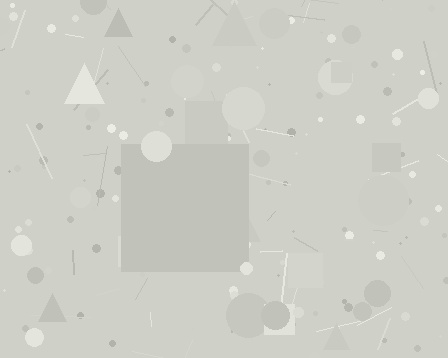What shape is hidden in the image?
A square is hidden in the image.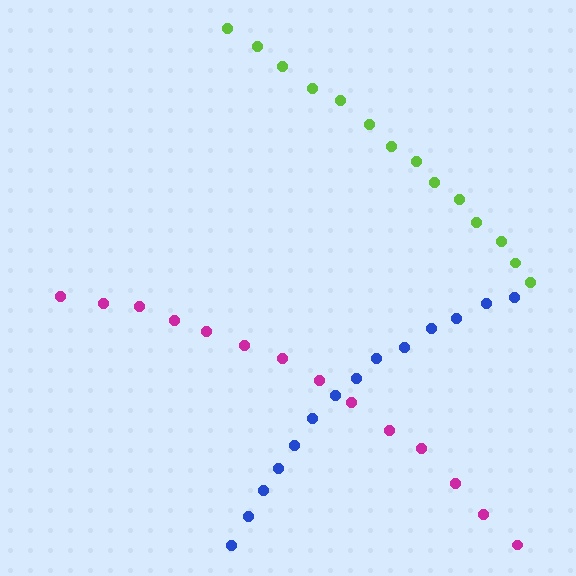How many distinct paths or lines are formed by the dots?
There are 3 distinct paths.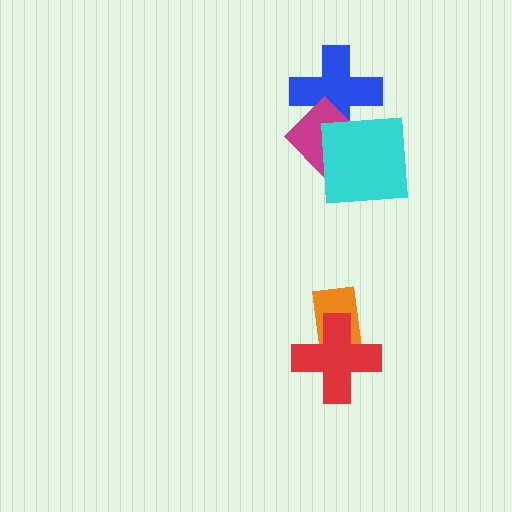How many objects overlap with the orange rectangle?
1 object overlaps with the orange rectangle.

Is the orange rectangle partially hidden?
Yes, it is partially covered by another shape.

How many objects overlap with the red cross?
1 object overlaps with the red cross.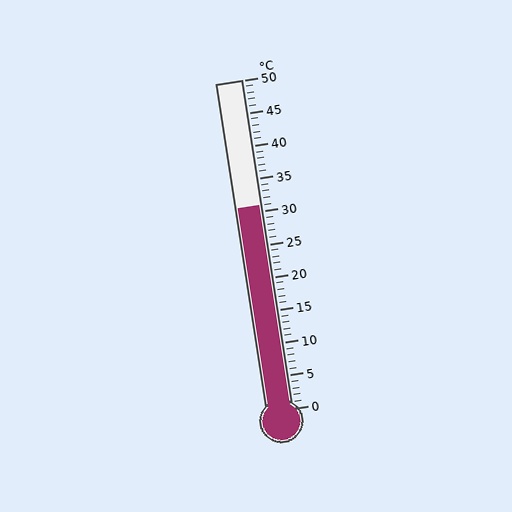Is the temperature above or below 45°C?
The temperature is below 45°C.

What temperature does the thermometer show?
The thermometer shows approximately 31°C.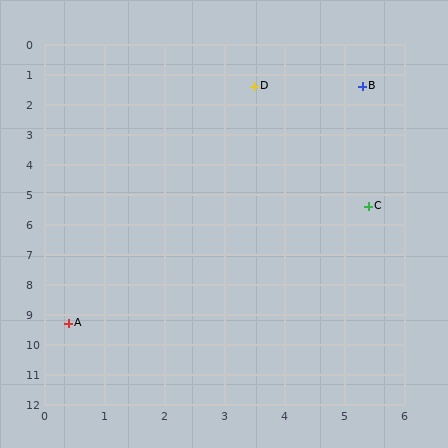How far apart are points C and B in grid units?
Points C and B are about 4.0 grid units apart.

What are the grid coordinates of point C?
Point C is at approximately (5.4, 5.4).